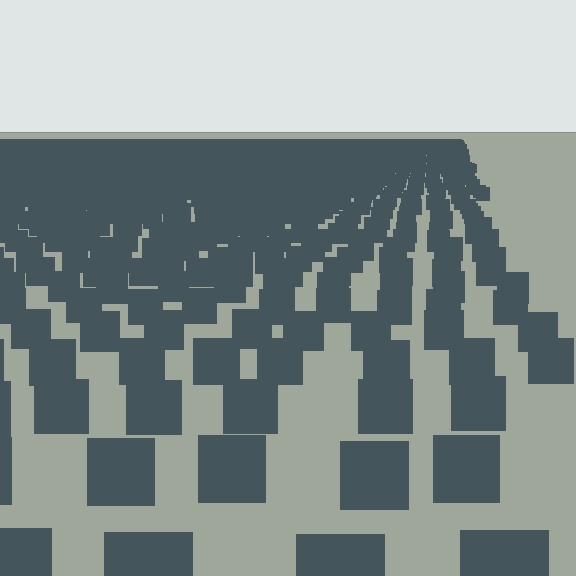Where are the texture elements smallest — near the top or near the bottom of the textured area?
Near the top.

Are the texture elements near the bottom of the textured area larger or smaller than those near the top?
Larger. Near the bottom, elements are closer to the viewer and appear at a bigger on-screen size.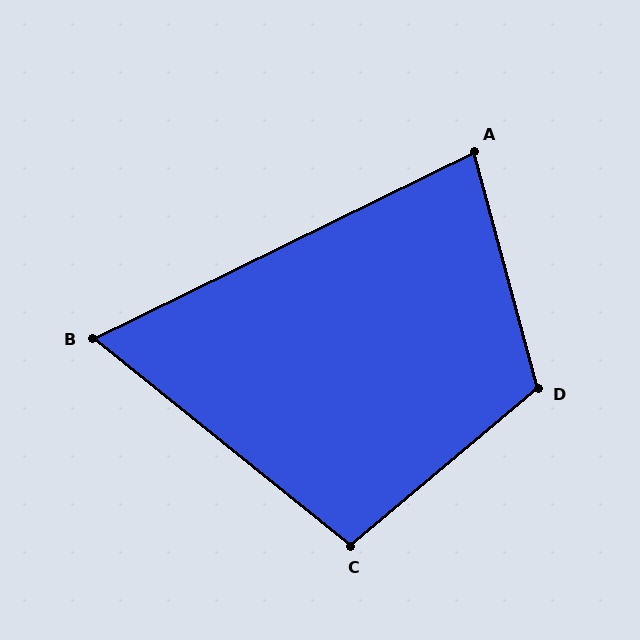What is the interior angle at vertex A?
Approximately 79 degrees (acute).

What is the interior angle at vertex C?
Approximately 101 degrees (obtuse).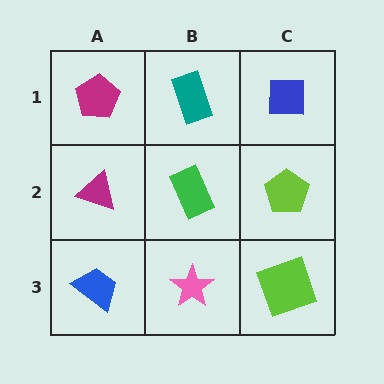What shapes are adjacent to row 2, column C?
A blue square (row 1, column C), a lime square (row 3, column C), a green rectangle (row 2, column B).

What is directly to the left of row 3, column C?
A pink star.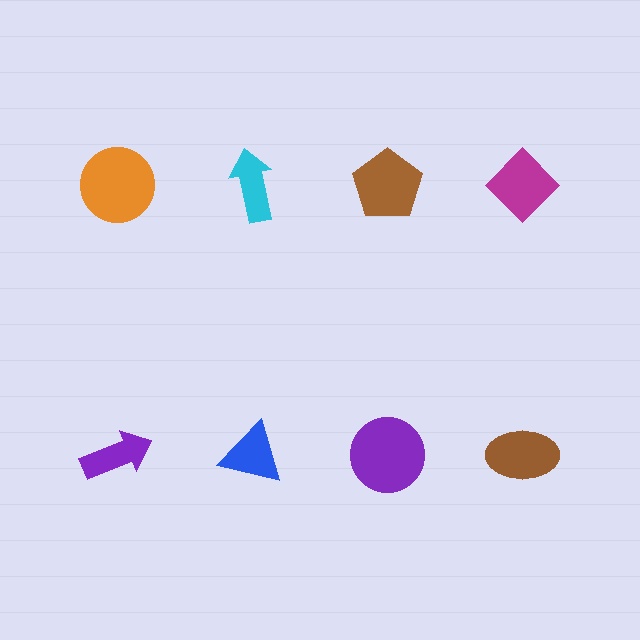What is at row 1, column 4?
A magenta diamond.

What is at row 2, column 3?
A purple circle.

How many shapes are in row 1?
4 shapes.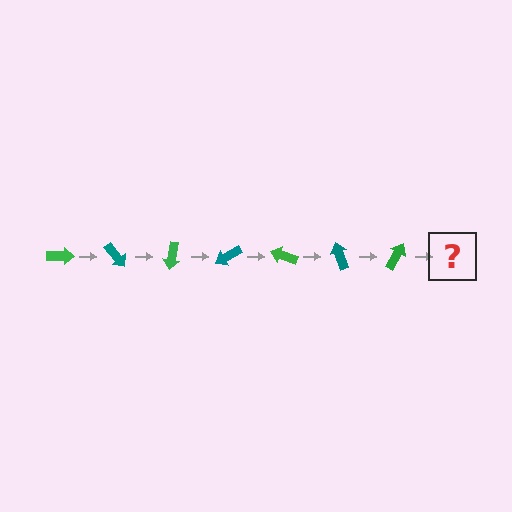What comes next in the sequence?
The next element should be a teal arrow, rotated 350 degrees from the start.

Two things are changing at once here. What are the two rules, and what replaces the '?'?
The two rules are that it rotates 50 degrees each step and the color cycles through green and teal. The '?' should be a teal arrow, rotated 350 degrees from the start.